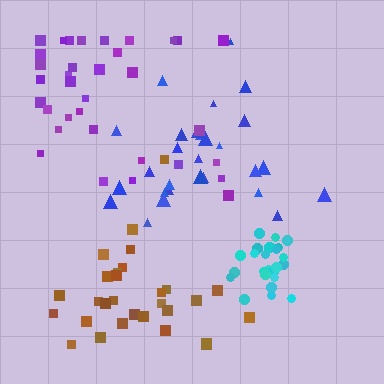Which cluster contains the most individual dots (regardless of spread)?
Purple (35).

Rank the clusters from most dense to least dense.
cyan, brown, blue, purple.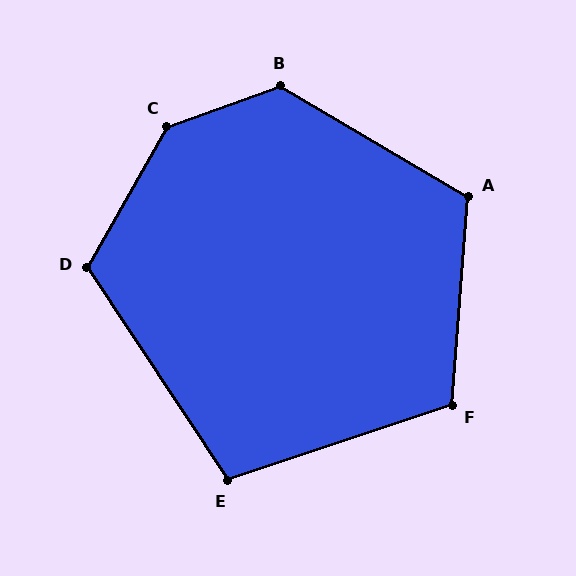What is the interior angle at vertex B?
Approximately 130 degrees (obtuse).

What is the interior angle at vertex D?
Approximately 117 degrees (obtuse).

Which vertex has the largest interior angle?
C, at approximately 139 degrees.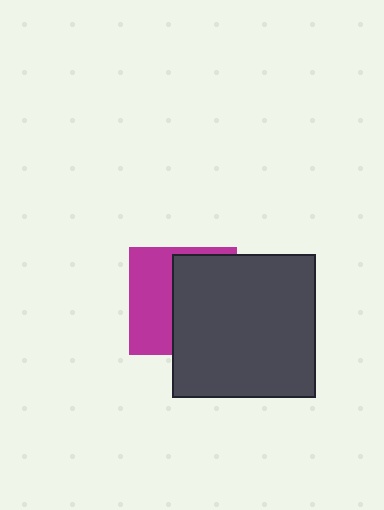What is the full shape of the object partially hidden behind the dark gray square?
The partially hidden object is a magenta square.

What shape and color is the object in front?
The object in front is a dark gray square.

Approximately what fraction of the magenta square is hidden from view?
Roughly 58% of the magenta square is hidden behind the dark gray square.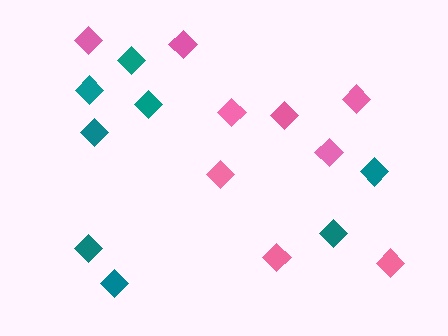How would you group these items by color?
There are 2 groups: one group of pink diamonds (9) and one group of teal diamonds (8).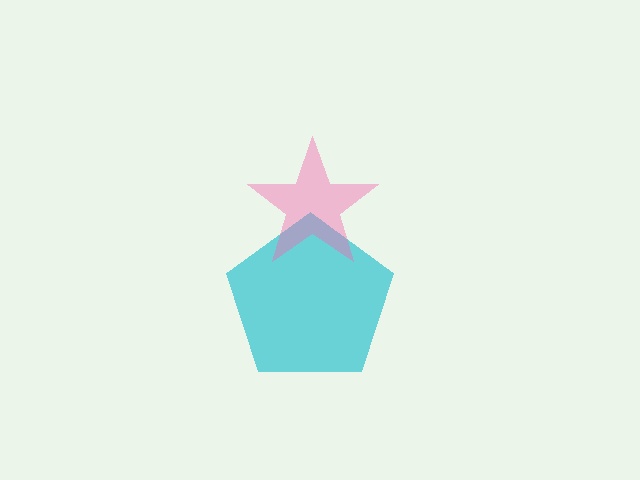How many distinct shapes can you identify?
There are 2 distinct shapes: a cyan pentagon, a pink star.